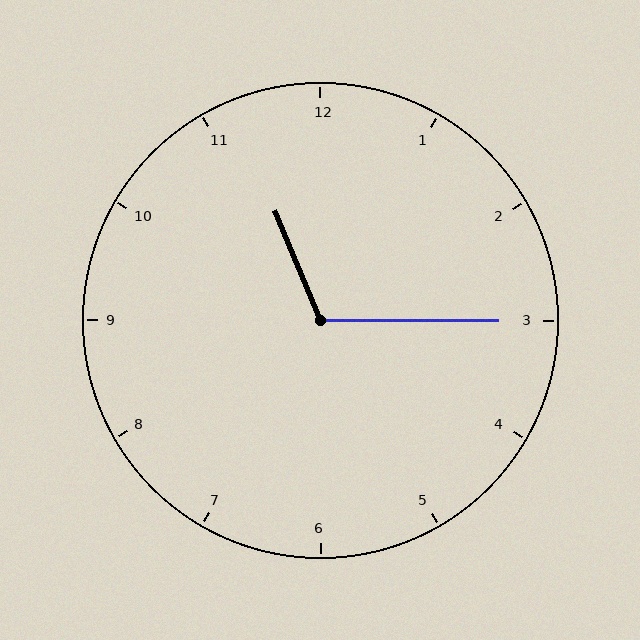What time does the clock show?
11:15.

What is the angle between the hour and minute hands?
Approximately 112 degrees.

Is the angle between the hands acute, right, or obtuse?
It is obtuse.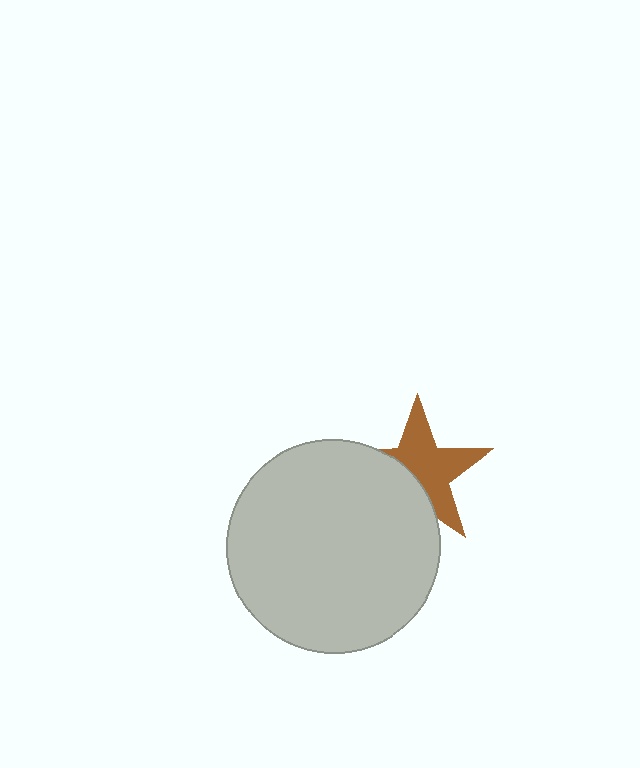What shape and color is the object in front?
The object in front is a light gray circle.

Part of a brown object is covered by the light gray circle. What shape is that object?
It is a star.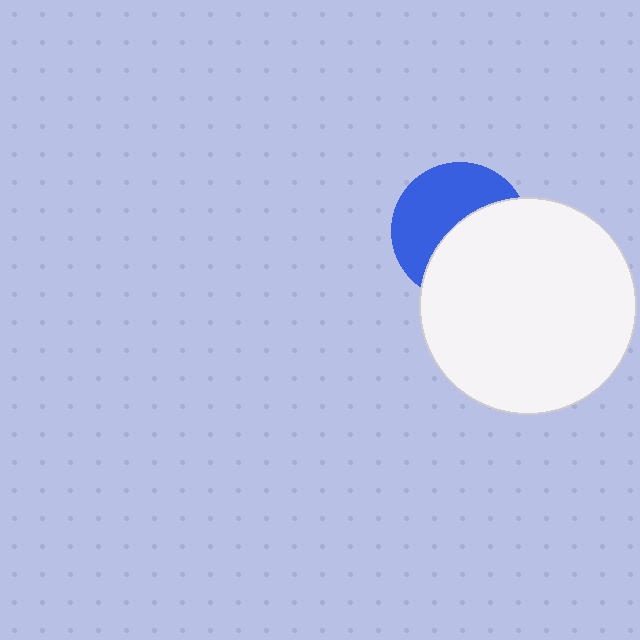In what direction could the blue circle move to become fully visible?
The blue circle could move toward the upper-left. That would shift it out from behind the white circle entirely.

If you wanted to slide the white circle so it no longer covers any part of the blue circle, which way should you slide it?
Slide it toward the lower-right — that is the most direct way to separate the two shapes.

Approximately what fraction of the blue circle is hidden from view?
Roughly 50% of the blue circle is hidden behind the white circle.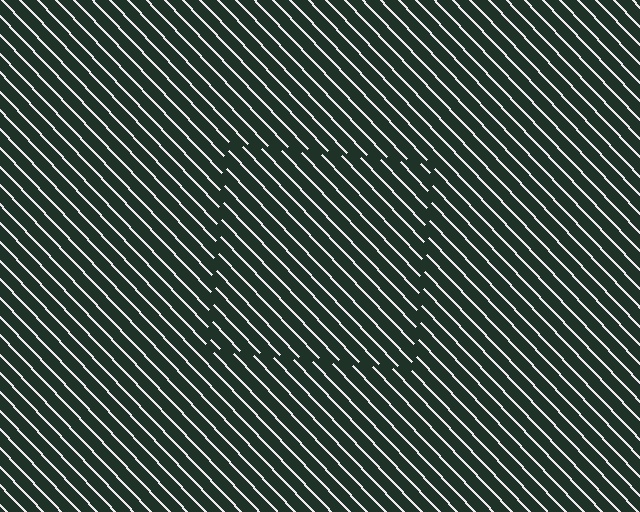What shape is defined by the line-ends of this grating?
An illusory square. The interior of the shape contains the same grating, shifted by half a period — the contour is defined by the phase discontinuity where line-ends from the inner and outer gratings abut.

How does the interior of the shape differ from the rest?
The interior of the shape contains the same grating, shifted by half a period — the contour is defined by the phase discontinuity where line-ends from the inner and outer gratings abut.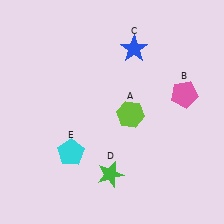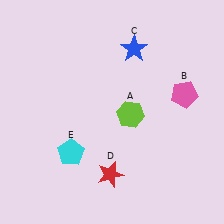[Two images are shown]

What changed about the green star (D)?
In Image 1, D is green. In Image 2, it changed to red.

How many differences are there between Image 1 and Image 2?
There is 1 difference between the two images.